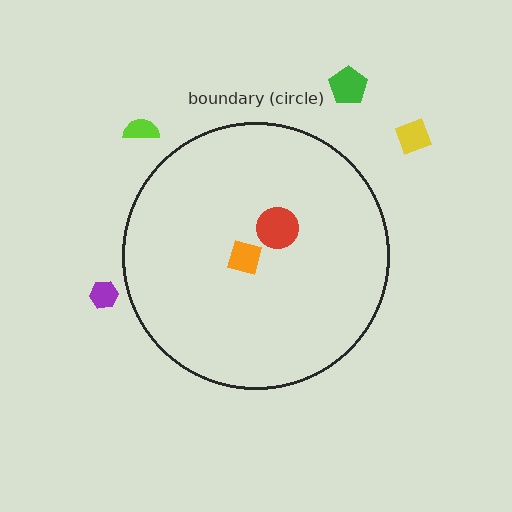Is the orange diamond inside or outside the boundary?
Inside.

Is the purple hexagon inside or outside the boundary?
Outside.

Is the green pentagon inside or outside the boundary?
Outside.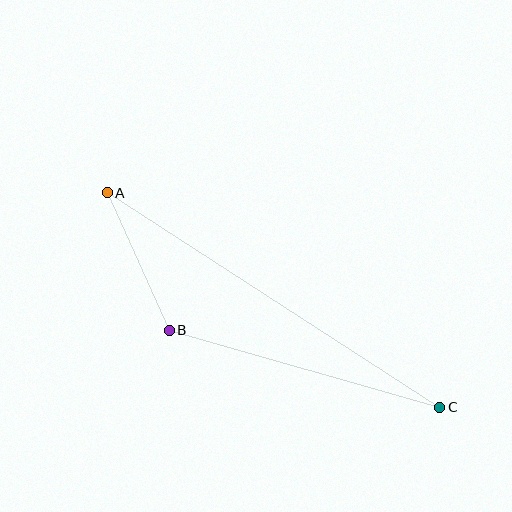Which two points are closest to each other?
Points A and B are closest to each other.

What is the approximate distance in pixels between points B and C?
The distance between B and C is approximately 281 pixels.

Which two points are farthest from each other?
Points A and C are farthest from each other.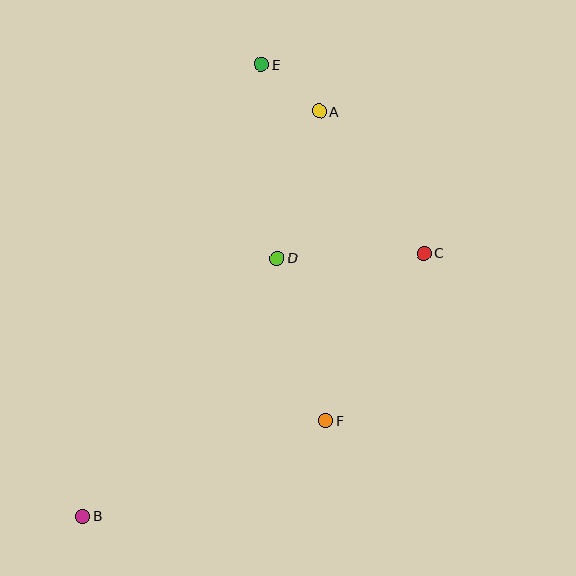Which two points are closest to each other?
Points A and E are closest to each other.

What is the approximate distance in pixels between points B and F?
The distance between B and F is approximately 261 pixels.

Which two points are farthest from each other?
Points B and E are farthest from each other.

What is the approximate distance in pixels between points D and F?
The distance between D and F is approximately 169 pixels.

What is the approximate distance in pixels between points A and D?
The distance between A and D is approximately 153 pixels.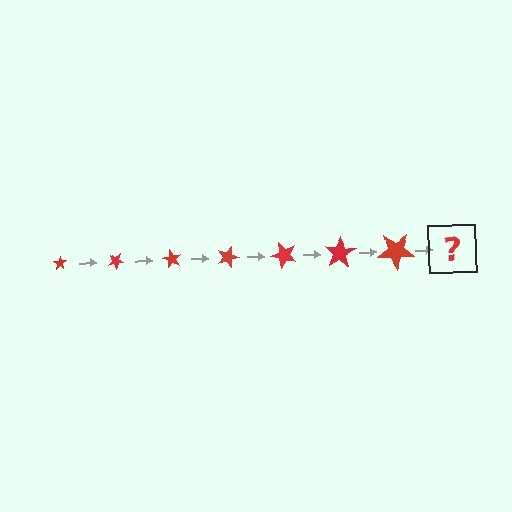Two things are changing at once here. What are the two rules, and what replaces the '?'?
The two rules are that the star grows larger each step and it rotates 30 degrees each step. The '?' should be a star, larger than the previous one and rotated 210 degrees from the start.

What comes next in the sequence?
The next element should be a star, larger than the previous one and rotated 210 degrees from the start.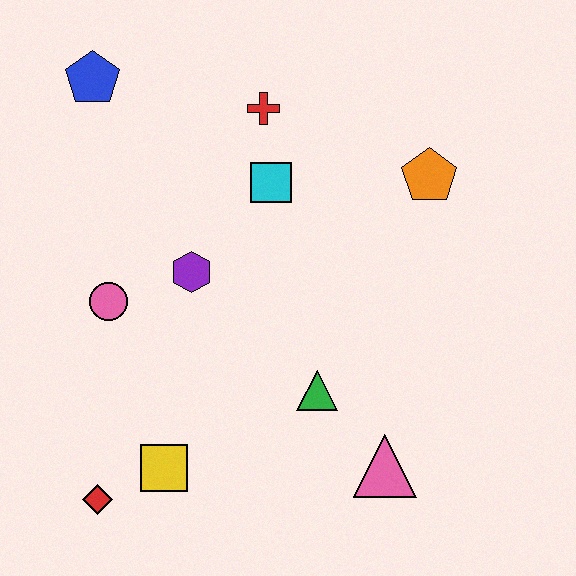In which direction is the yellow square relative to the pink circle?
The yellow square is below the pink circle.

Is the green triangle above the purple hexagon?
No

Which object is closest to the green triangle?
The pink triangle is closest to the green triangle.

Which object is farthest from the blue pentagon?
The pink triangle is farthest from the blue pentagon.